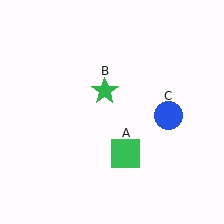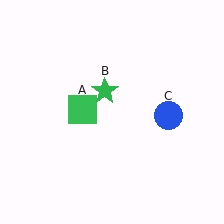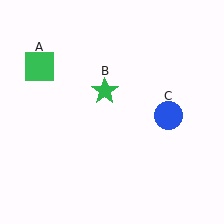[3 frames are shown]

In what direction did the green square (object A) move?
The green square (object A) moved up and to the left.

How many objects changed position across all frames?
1 object changed position: green square (object A).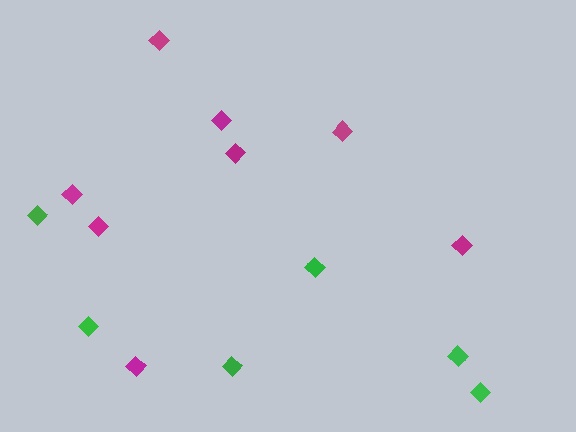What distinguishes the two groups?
There are 2 groups: one group of green diamonds (6) and one group of magenta diamonds (8).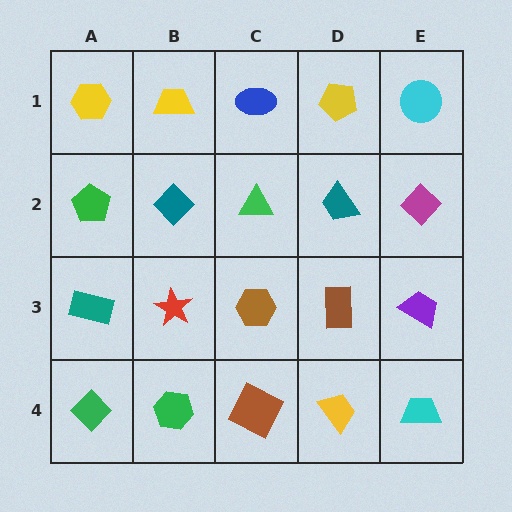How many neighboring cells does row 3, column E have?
3.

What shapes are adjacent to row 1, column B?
A teal diamond (row 2, column B), a yellow hexagon (row 1, column A), a blue ellipse (row 1, column C).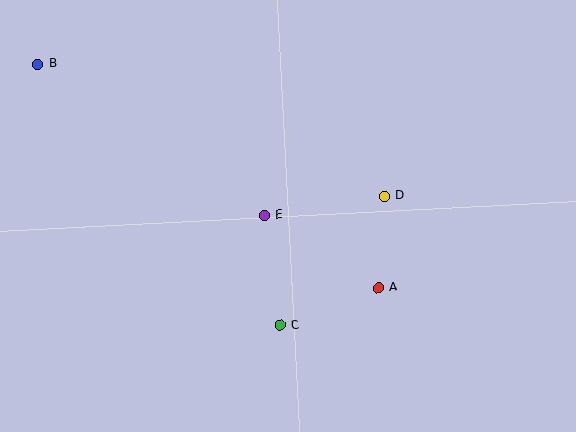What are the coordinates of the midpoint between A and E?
The midpoint between A and E is at (321, 251).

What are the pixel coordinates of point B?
Point B is at (37, 64).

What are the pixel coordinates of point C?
Point C is at (280, 326).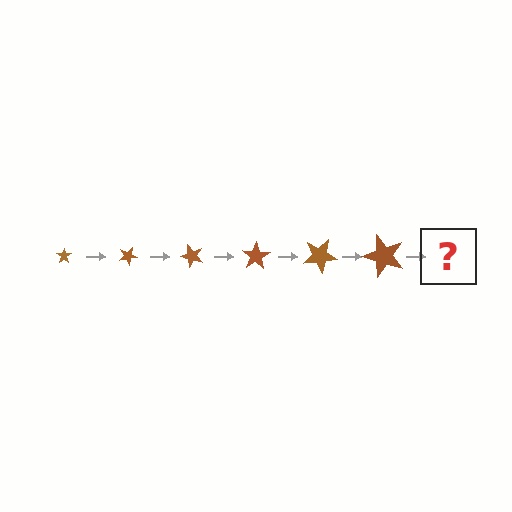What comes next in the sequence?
The next element should be a star, larger than the previous one and rotated 150 degrees from the start.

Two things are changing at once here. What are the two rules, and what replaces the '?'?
The two rules are that the star grows larger each step and it rotates 25 degrees each step. The '?' should be a star, larger than the previous one and rotated 150 degrees from the start.